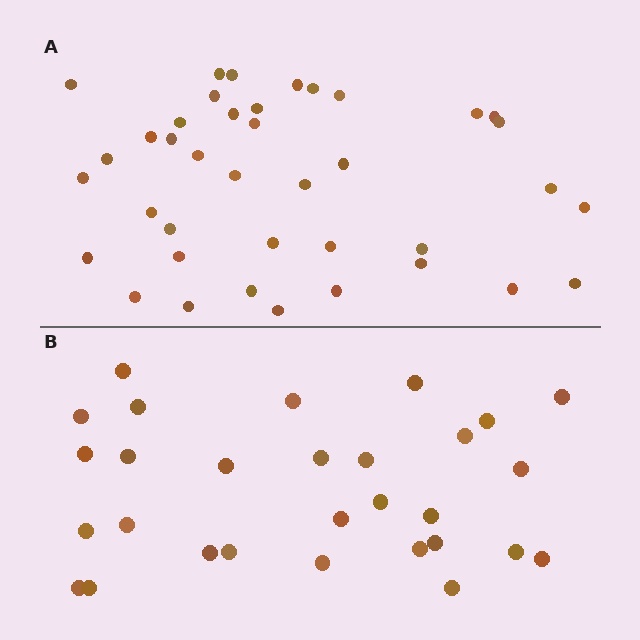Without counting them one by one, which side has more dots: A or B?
Region A (the top region) has more dots.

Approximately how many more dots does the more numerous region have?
Region A has roughly 10 or so more dots than region B.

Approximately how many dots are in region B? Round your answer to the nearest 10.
About 30 dots. (The exact count is 29, which rounds to 30.)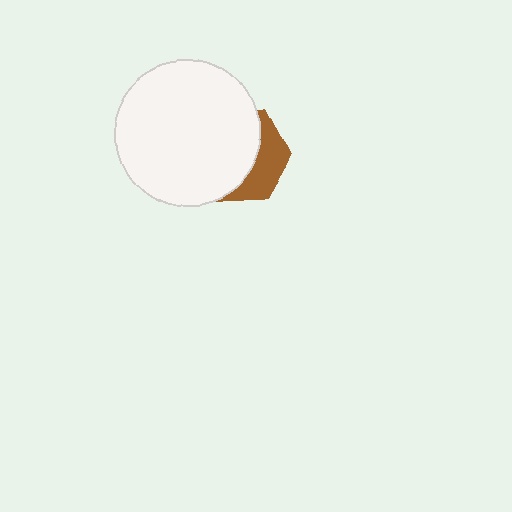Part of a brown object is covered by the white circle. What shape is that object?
It is a hexagon.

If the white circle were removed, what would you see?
You would see the complete brown hexagon.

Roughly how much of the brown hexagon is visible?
A small part of it is visible (roughly 35%).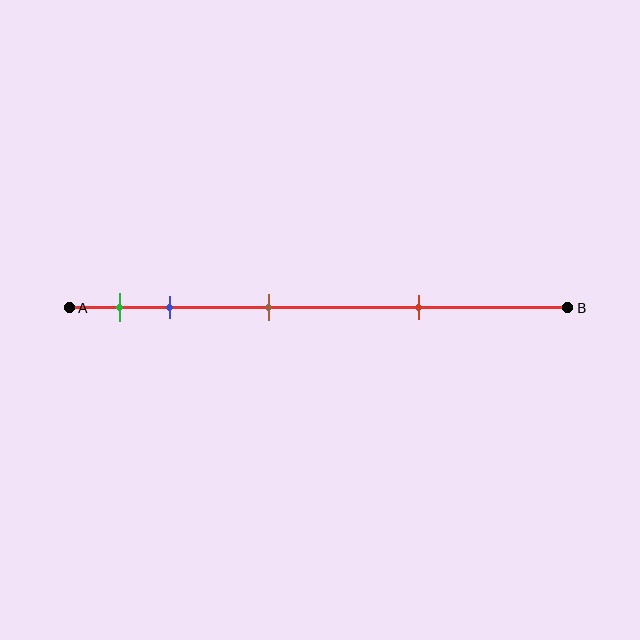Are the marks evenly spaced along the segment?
No, the marks are not evenly spaced.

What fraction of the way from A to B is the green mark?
The green mark is approximately 10% (0.1) of the way from A to B.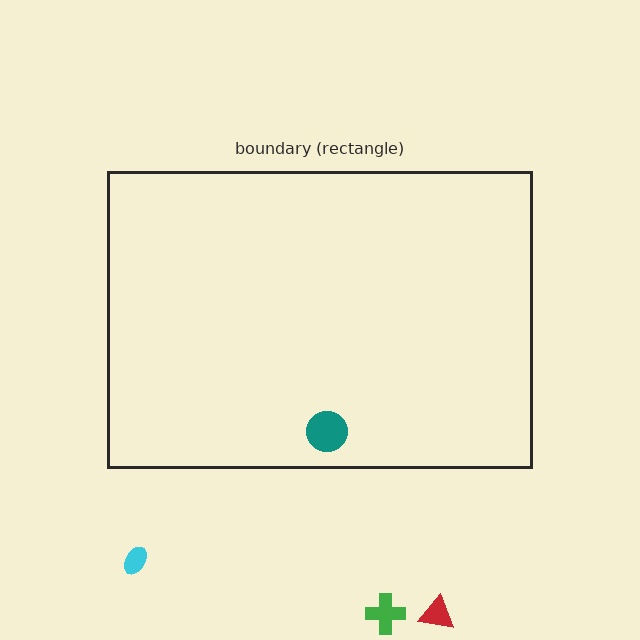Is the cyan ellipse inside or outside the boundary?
Outside.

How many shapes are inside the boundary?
1 inside, 3 outside.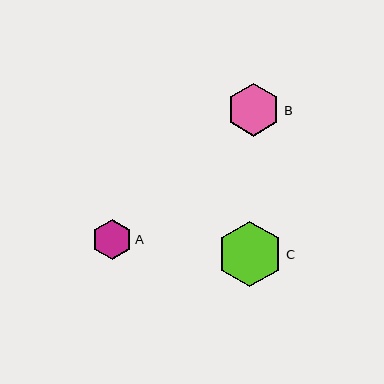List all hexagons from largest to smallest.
From largest to smallest: C, B, A.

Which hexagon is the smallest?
Hexagon A is the smallest with a size of approximately 40 pixels.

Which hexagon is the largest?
Hexagon C is the largest with a size of approximately 65 pixels.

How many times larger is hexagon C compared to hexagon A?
Hexagon C is approximately 1.6 times the size of hexagon A.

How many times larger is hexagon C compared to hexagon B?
Hexagon C is approximately 1.2 times the size of hexagon B.